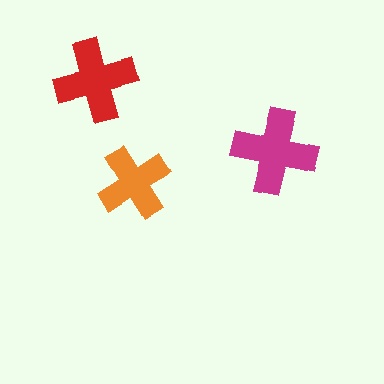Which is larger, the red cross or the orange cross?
The red one.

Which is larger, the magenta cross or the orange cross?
The magenta one.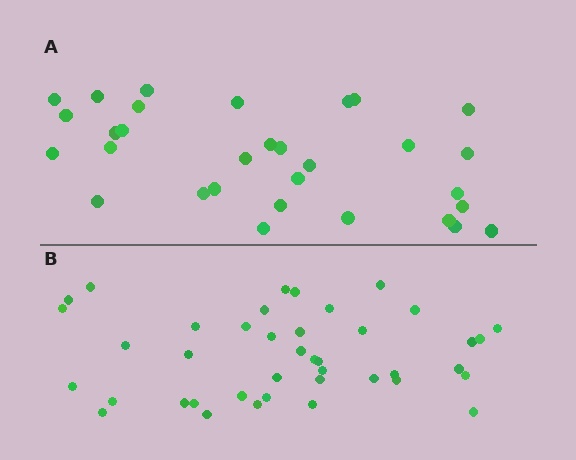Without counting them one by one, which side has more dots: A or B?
Region B (the bottom region) has more dots.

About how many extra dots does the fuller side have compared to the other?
Region B has roughly 10 or so more dots than region A.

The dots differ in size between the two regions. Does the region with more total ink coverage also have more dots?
No. Region A has more total ink coverage because its dots are larger, but region B actually contains more individual dots. Total area can be misleading — the number of items is what matters here.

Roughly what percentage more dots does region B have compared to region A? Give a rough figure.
About 30% more.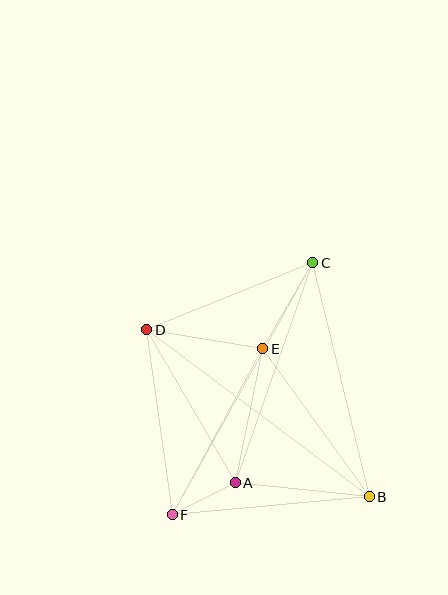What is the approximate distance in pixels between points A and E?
The distance between A and E is approximately 137 pixels.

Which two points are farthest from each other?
Points C and F are farthest from each other.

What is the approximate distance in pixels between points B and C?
The distance between B and C is approximately 241 pixels.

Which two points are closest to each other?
Points A and F are closest to each other.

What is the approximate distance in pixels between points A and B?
The distance between A and B is approximately 135 pixels.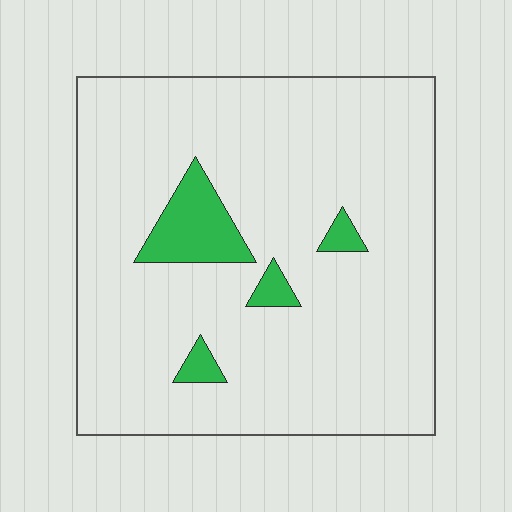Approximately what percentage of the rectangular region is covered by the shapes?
Approximately 10%.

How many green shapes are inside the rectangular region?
4.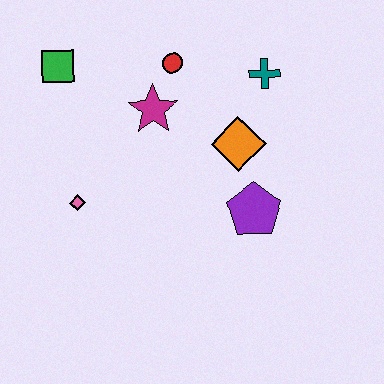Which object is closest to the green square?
The magenta star is closest to the green square.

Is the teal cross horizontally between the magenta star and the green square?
No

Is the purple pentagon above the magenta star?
No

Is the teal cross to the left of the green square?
No